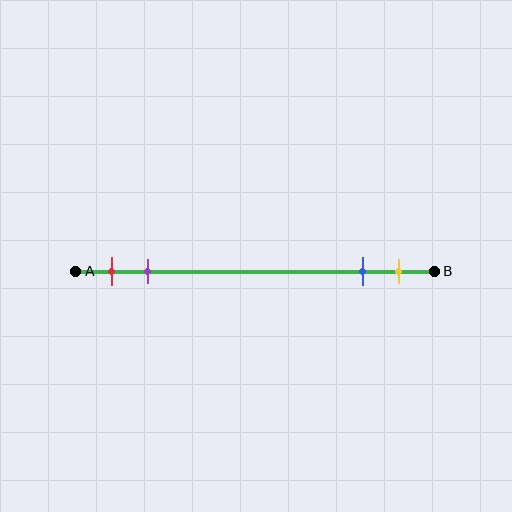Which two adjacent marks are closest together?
The blue and yellow marks are the closest adjacent pair.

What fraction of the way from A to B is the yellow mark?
The yellow mark is approximately 90% (0.9) of the way from A to B.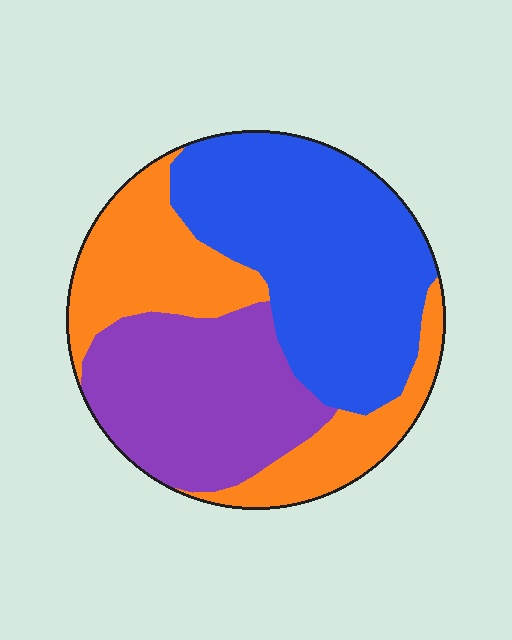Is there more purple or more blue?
Blue.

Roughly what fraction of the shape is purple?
Purple covers roughly 30% of the shape.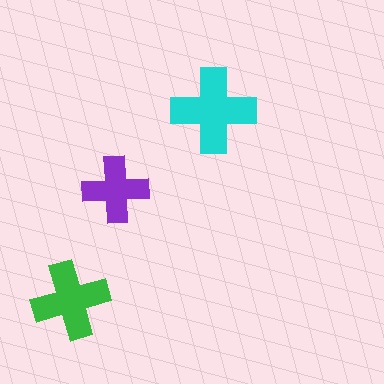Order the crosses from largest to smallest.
the cyan one, the green one, the purple one.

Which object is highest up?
The cyan cross is topmost.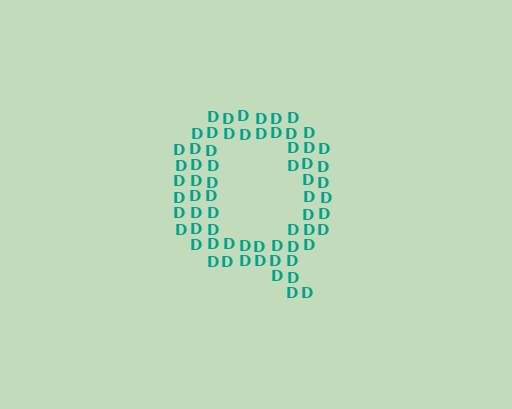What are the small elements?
The small elements are letter D's.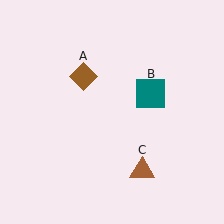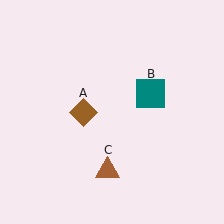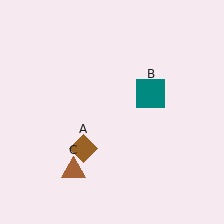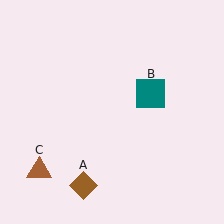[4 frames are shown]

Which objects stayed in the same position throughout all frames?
Teal square (object B) remained stationary.